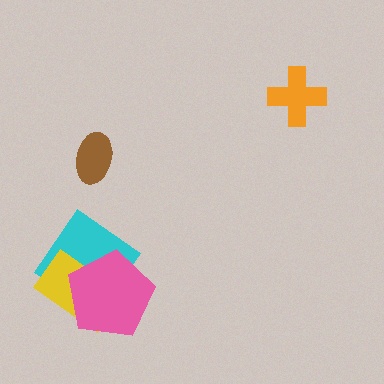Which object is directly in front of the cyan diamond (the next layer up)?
The yellow rectangle is directly in front of the cyan diamond.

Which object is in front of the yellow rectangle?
The pink pentagon is in front of the yellow rectangle.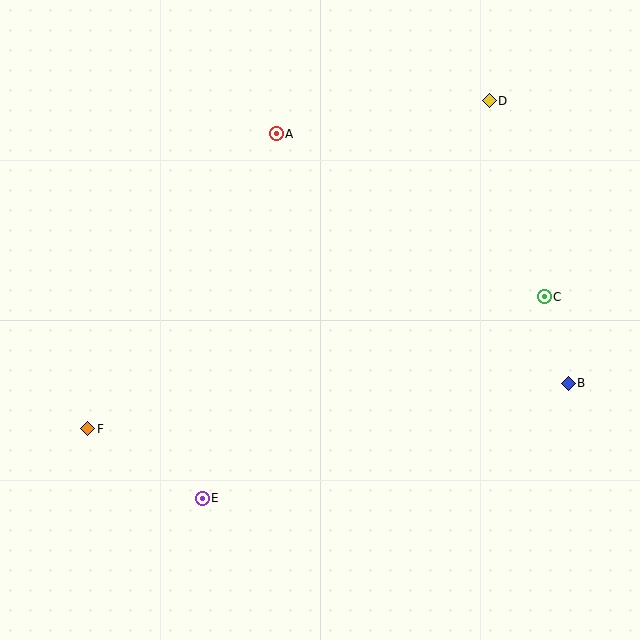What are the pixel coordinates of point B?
Point B is at (568, 383).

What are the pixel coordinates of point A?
Point A is at (276, 134).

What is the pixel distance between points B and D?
The distance between B and D is 293 pixels.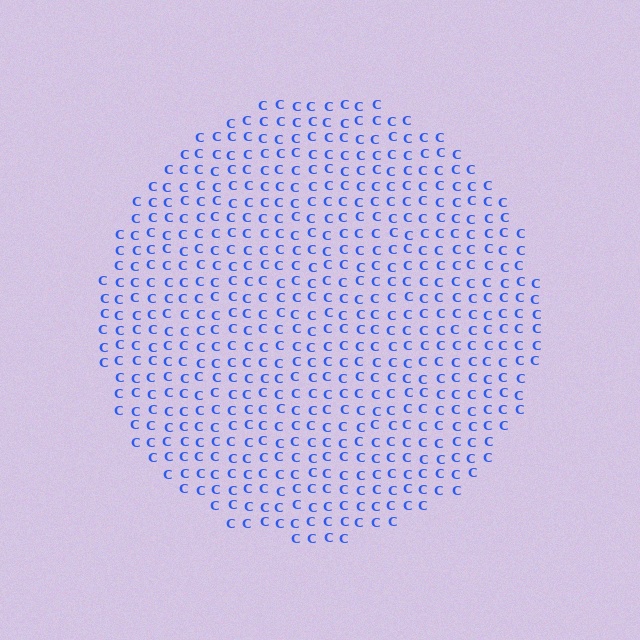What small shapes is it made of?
It is made of small letter C's.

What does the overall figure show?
The overall figure shows a circle.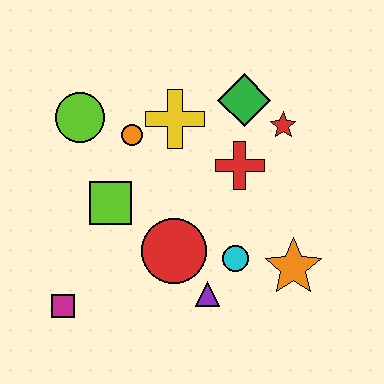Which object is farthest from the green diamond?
The magenta square is farthest from the green diamond.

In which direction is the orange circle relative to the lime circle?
The orange circle is to the right of the lime circle.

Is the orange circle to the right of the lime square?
Yes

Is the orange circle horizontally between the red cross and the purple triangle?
No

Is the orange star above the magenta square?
Yes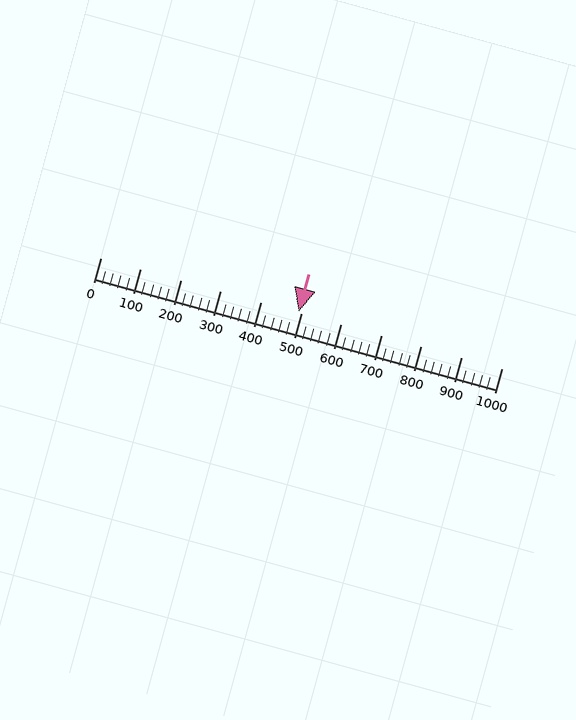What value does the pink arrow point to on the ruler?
The pink arrow points to approximately 494.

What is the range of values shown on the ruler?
The ruler shows values from 0 to 1000.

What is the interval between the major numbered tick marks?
The major tick marks are spaced 100 units apart.